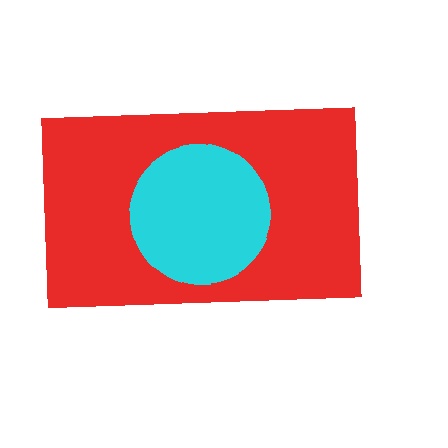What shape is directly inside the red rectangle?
The cyan circle.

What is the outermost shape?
The red rectangle.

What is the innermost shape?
The cyan circle.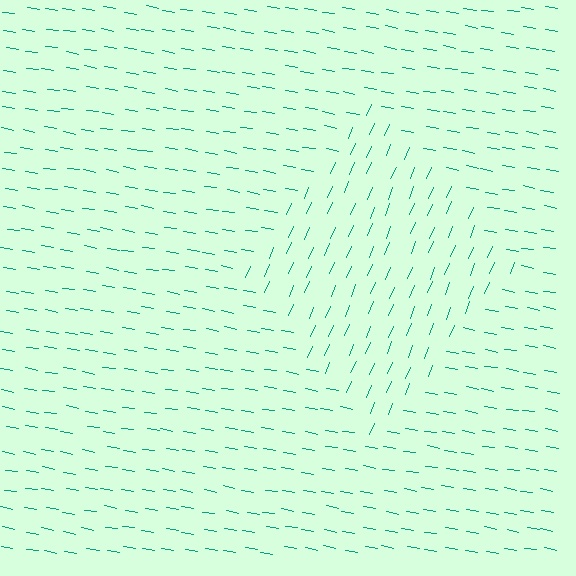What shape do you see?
I see a diamond.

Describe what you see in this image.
The image is filled with small teal line segments. A diamond region in the image has lines oriented differently from the surrounding lines, creating a visible texture boundary.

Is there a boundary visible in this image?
Yes, there is a texture boundary formed by a change in line orientation.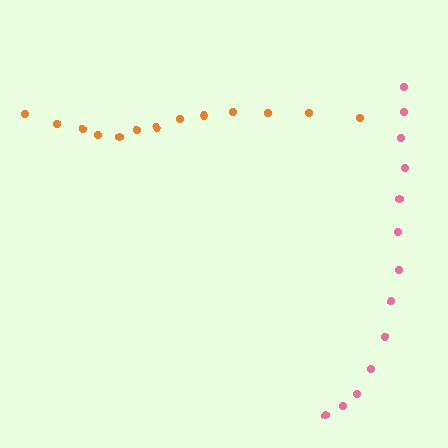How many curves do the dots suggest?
There are 2 distinct paths.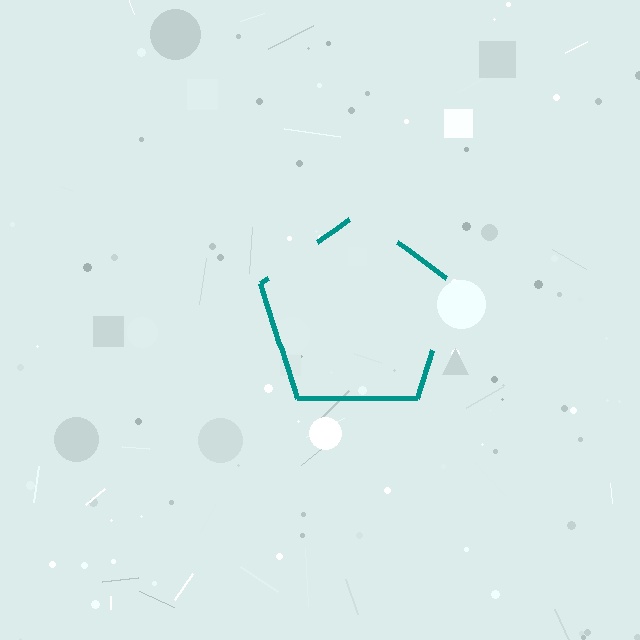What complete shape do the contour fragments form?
The contour fragments form a pentagon.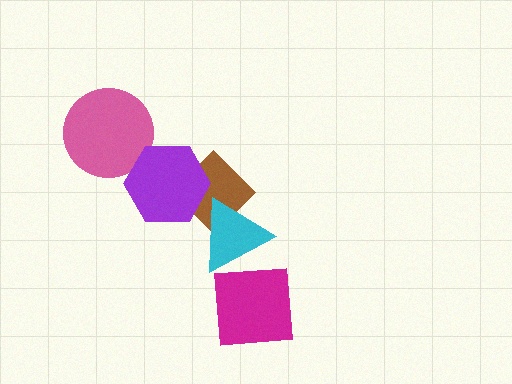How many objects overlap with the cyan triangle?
1 object overlaps with the cyan triangle.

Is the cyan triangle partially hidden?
No, no other shape covers it.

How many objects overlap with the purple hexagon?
2 objects overlap with the purple hexagon.